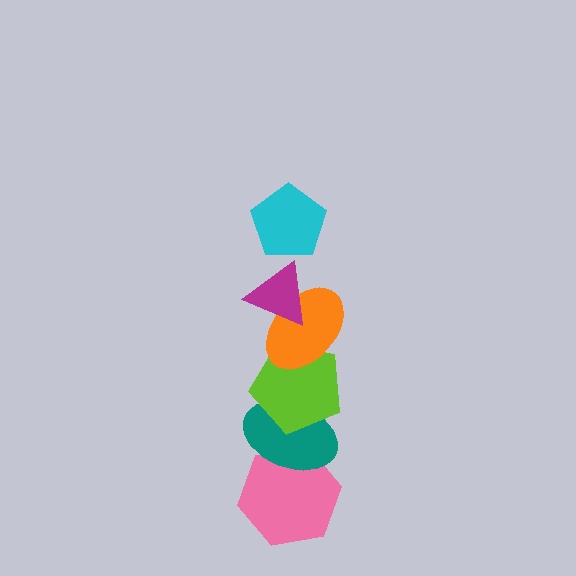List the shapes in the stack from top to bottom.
From top to bottom: the cyan pentagon, the magenta triangle, the orange ellipse, the lime pentagon, the teal ellipse, the pink hexagon.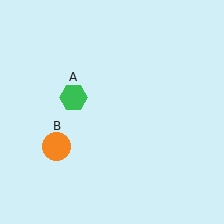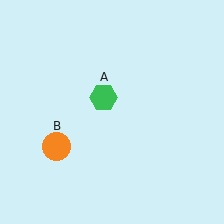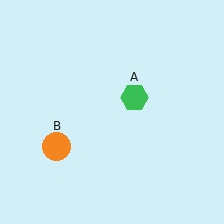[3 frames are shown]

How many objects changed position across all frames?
1 object changed position: green hexagon (object A).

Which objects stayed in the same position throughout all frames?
Orange circle (object B) remained stationary.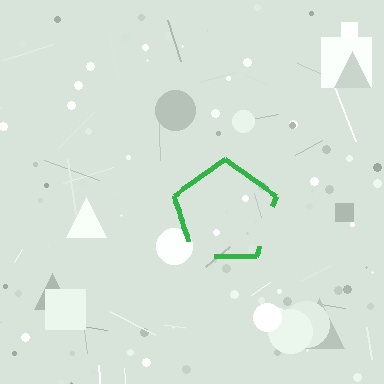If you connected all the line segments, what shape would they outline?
They would outline a pentagon.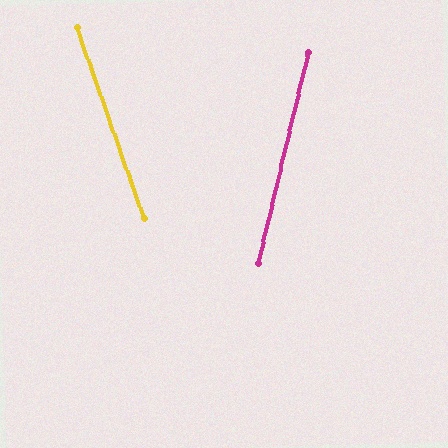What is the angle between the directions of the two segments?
Approximately 33 degrees.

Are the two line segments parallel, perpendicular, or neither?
Neither parallel nor perpendicular — they differ by about 33°.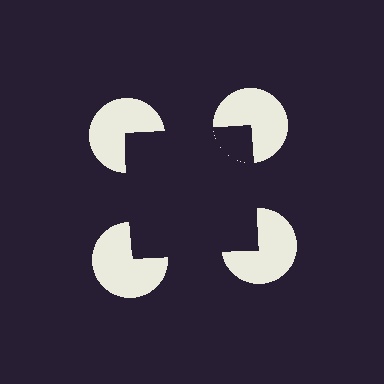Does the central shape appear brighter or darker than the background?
It typically appears slightly darker than the background, even though no actual brightness change is drawn.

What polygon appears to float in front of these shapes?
An illusory square — its edges are inferred from the aligned wedge cuts in the pac-man discs, not physically drawn.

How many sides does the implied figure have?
4 sides.